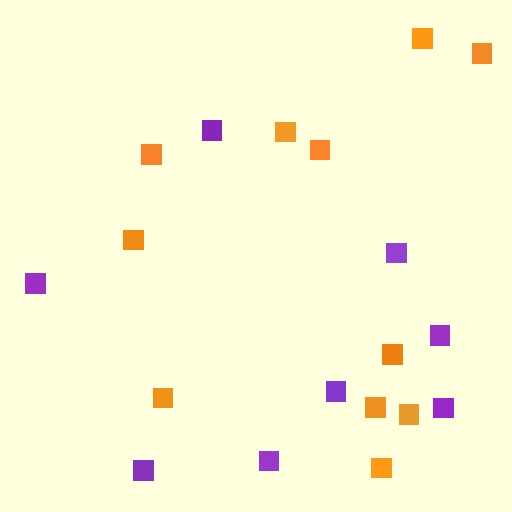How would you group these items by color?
There are 2 groups: one group of purple squares (8) and one group of orange squares (11).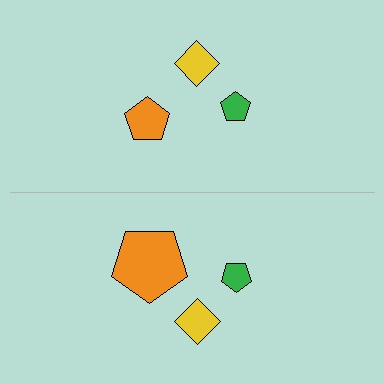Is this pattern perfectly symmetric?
No, the pattern is not perfectly symmetric. The orange pentagon on the bottom side has a different size than its mirror counterpart.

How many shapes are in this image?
There are 6 shapes in this image.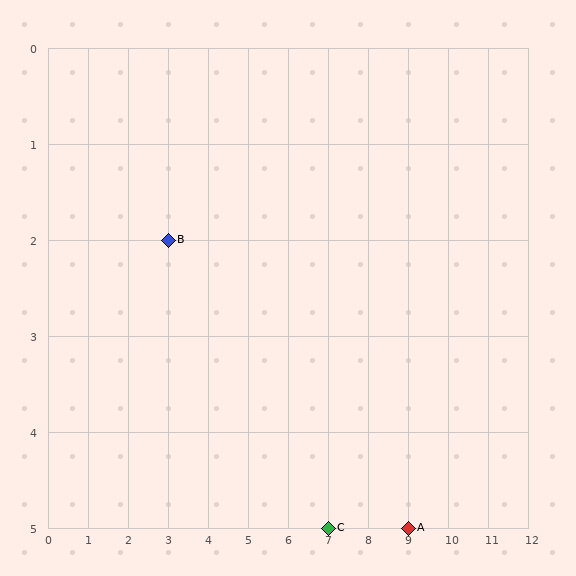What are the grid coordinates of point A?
Point A is at grid coordinates (9, 5).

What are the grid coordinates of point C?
Point C is at grid coordinates (7, 5).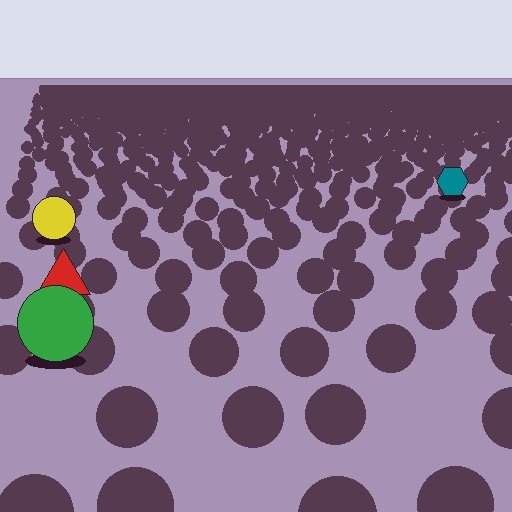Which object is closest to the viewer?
The green circle is closest. The texture marks near it are larger and more spread out.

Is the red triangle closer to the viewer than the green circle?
No. The green circle is closer — you can tell from the texture gradient: the ground texture is coarser near it.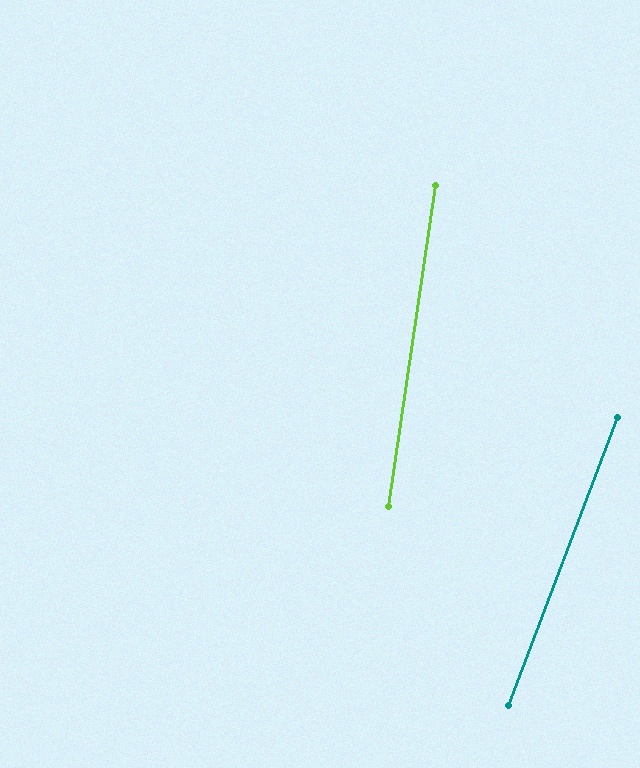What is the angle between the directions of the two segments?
Approximately 12 degrees.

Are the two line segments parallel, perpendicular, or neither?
Neither parallel nor perpendicular — they differ by about 12°.